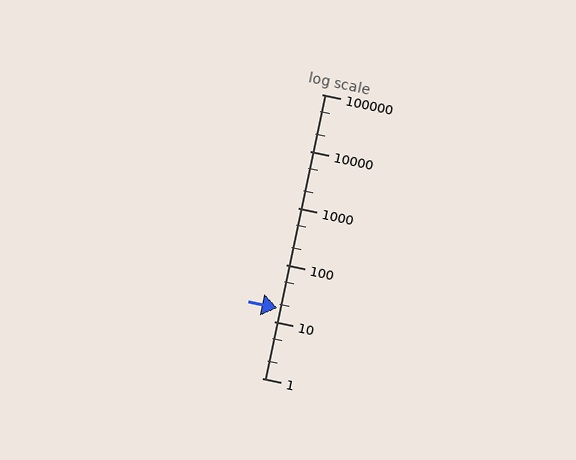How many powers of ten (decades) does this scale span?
The scale spans 5 decades, from 1 to 100000.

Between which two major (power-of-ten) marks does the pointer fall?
The pointer is between 10 and 100.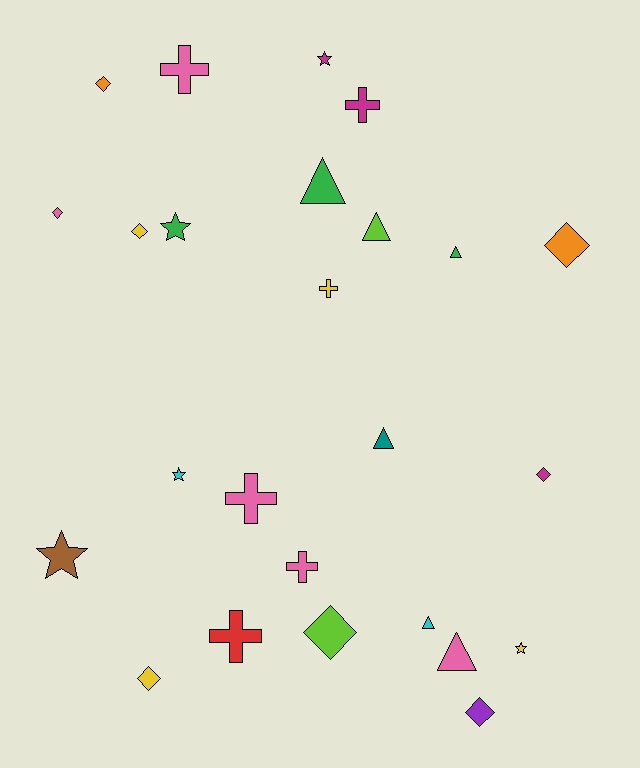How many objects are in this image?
There are 25 objects.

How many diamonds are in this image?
There are 8 diamonds.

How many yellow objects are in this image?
There are 4 yellow objects.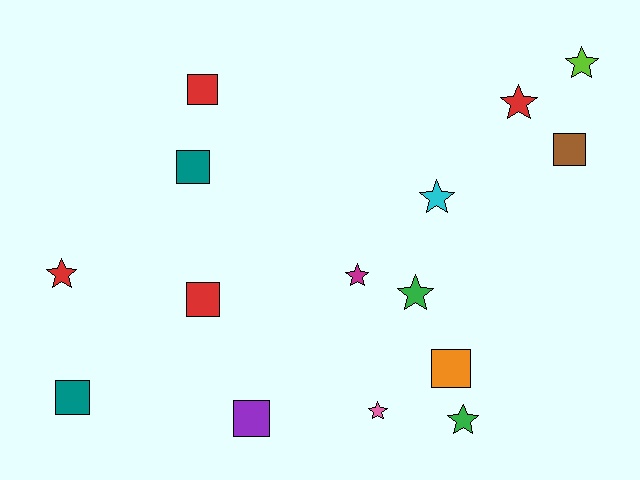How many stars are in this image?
There are 8 stars.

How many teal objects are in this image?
There are 2 teal objects.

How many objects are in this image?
There are 15 objects.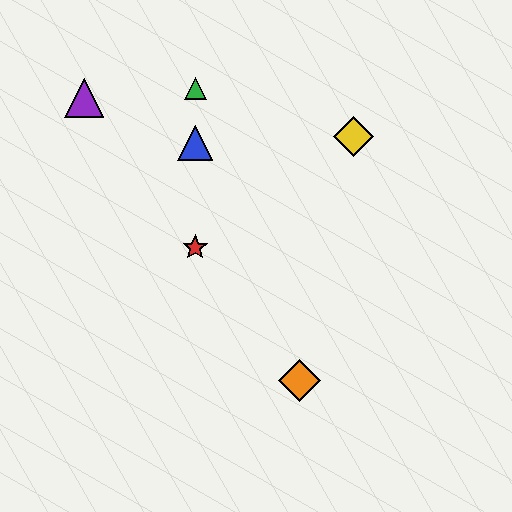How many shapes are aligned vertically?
3 shapes (the red star, the blue triangle, the green triangle) are aligned vertically.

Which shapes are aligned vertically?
The red star, the blue triangle, the green triangle are aligned vertically.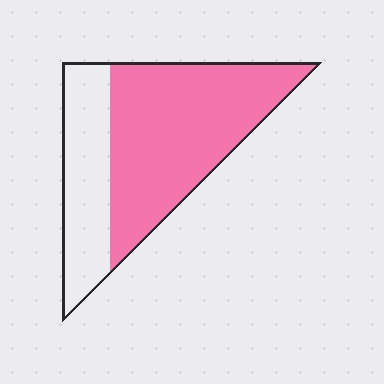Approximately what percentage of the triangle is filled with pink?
Approximately 65%.